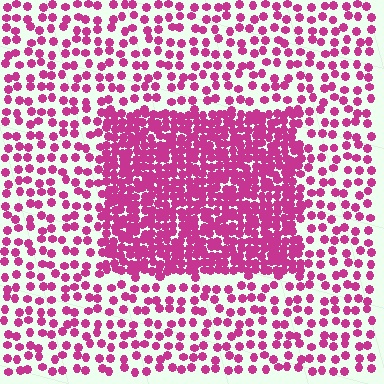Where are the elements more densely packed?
The elements are more densely packed inside the rectangle boundary.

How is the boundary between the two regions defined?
The boundary is defined by a change in element density (approximately 2.5x ratio). All elements are the same color, size, and shape.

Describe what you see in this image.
The image contains small magenta elements arranged at two different densities. A rectangle-shaped region is visible where the elements are more densely packed than the surrounding area.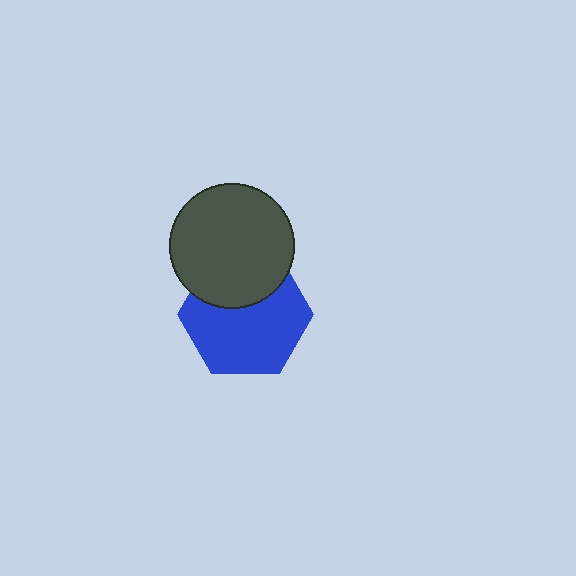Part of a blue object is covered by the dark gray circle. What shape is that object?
It is a hexagon.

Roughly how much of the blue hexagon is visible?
Most of it is visible (roughly 67%).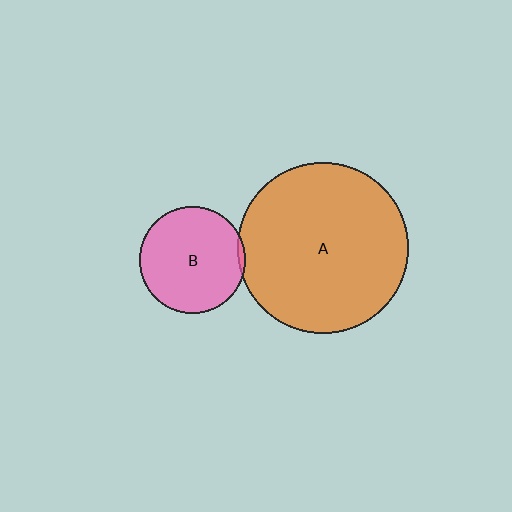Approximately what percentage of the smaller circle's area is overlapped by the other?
Approximately 5%.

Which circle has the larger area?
Circle A (orange).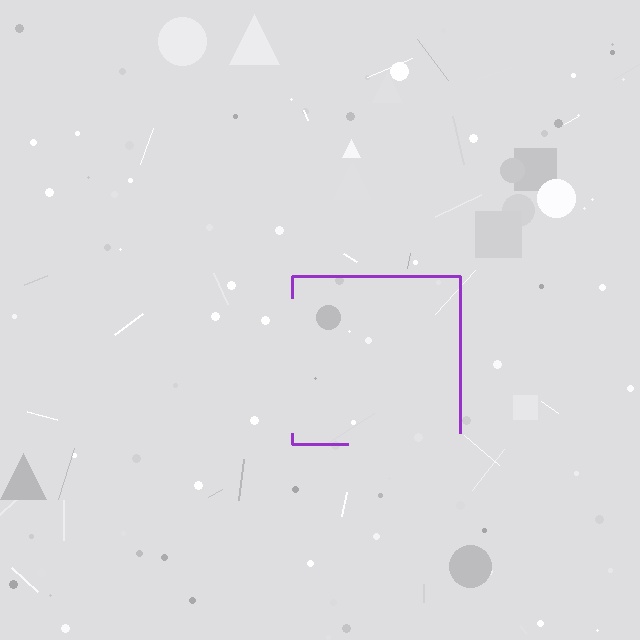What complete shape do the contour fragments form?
The contour fragments form a square.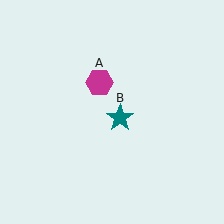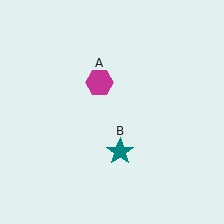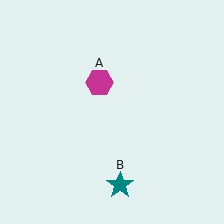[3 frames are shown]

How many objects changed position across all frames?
1 object changed position: teal star (object B).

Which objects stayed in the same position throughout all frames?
Magenta hexagon (object A) remained stationary.